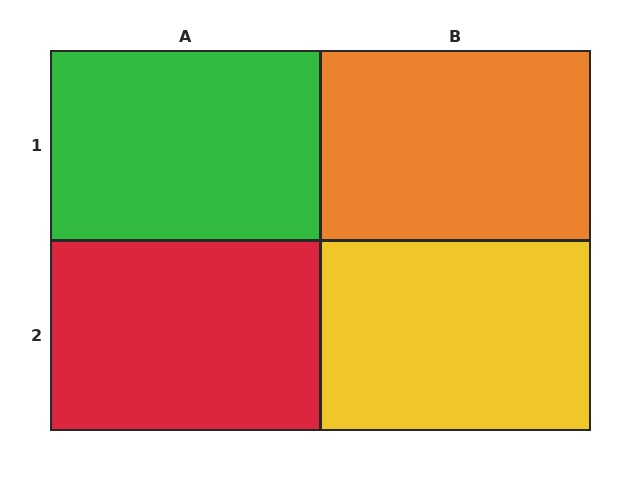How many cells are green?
1 cell is green.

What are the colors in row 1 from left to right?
Green, orange.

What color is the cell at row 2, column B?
Yellow.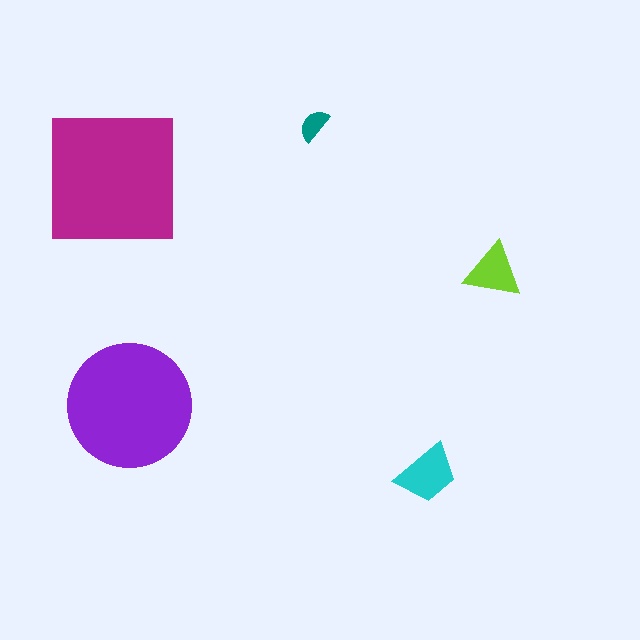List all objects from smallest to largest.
The teal semicircle, the lime triangle, the cyan trapezoid, the purple circle, the magenta square.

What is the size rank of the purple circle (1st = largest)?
2nd.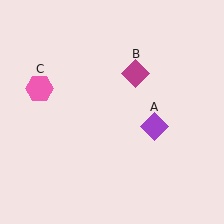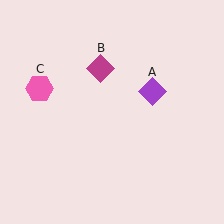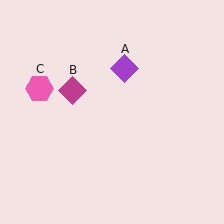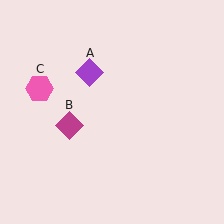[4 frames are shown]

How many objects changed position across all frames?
2 objects changed position: purple diamond (object A), magenta diamond (object B).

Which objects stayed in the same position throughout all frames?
Pink hexagon (object C) remained stationary.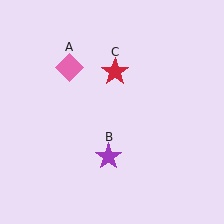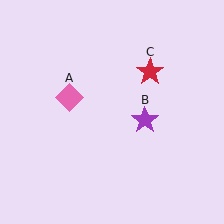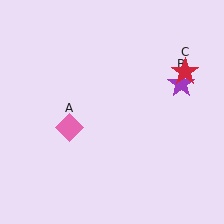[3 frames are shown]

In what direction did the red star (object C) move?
The red star (object C) moved right.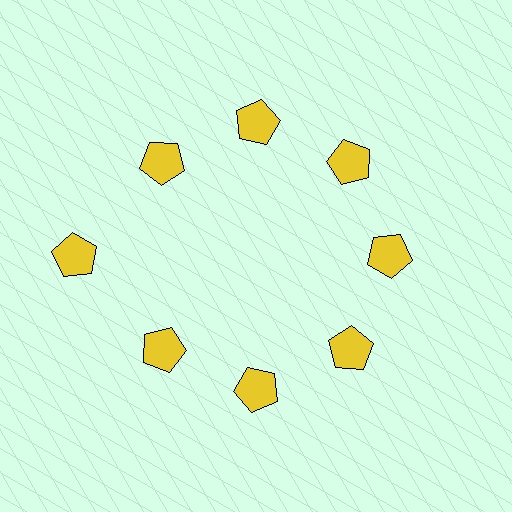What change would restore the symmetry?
The symmetry would be restored by moving it inward, back onto the ring so that all 8 pentagons sit at equal angles and equal distance from the center.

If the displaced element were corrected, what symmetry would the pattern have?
It would have 8-fold rotational symmetry — the pattern would map onto itself every 45 degrees.